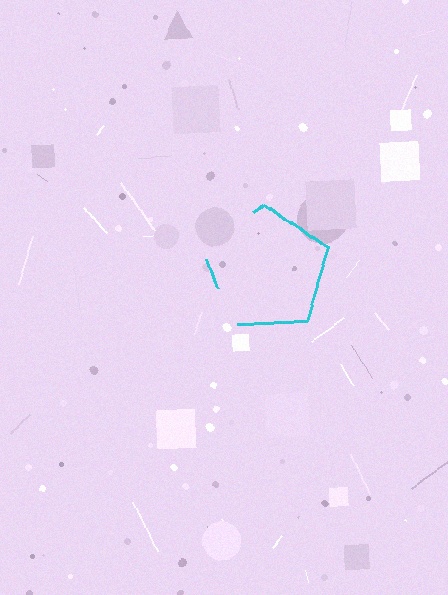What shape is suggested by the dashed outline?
The dashed outline suggests a pentagon.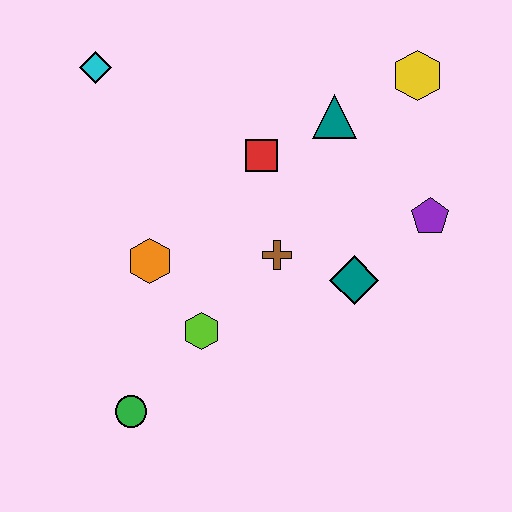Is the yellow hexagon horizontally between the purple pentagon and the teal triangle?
Yes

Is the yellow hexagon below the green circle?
No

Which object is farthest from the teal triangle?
The green circle is farthest from the teal triangle.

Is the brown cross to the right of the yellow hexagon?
No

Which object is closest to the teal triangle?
The red square is closest to the teal triangle.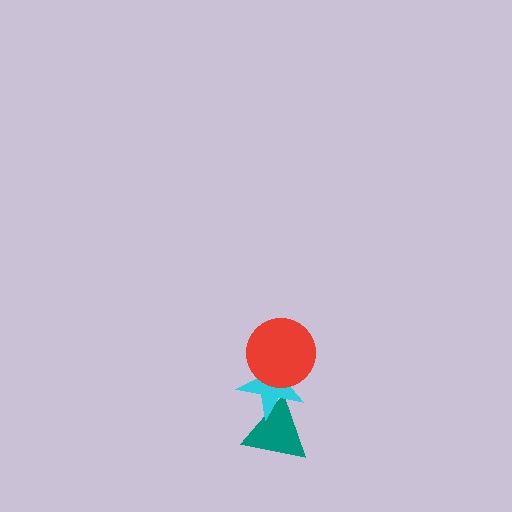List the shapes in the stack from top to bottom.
From top to bottom: the red circle, the cyan star, the teal triangle.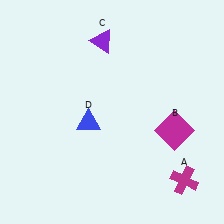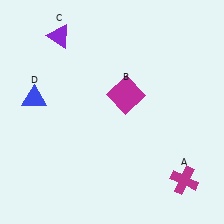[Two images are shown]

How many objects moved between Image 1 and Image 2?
3 objects moved between the two images.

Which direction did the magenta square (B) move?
The magenta square (B) moved left.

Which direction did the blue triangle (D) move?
The blue triangle (D) moved left.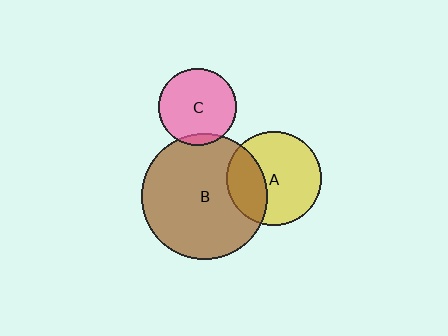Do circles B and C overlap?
Yes.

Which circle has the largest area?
Circle B (brown).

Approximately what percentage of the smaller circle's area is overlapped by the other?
Approximately 10%.